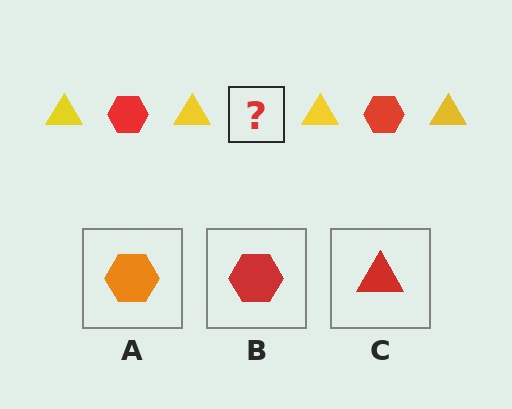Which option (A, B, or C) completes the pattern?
B.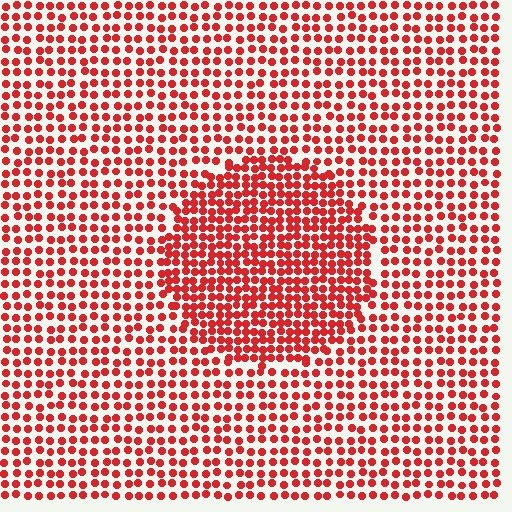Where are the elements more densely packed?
The elements are more densely packed inside the circle boundary.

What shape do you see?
I see a circle.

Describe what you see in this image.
The image contains small red elements arranged at two different densities. A circle-shaped region is visible where the elements are more densely packed than the surrounding area.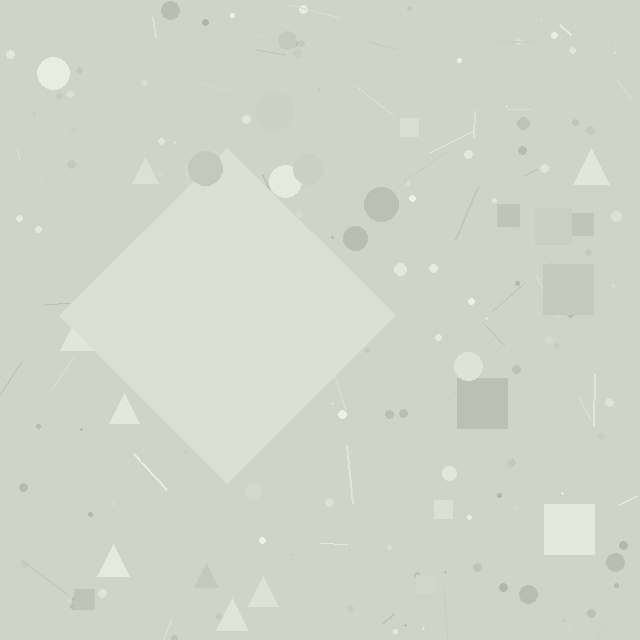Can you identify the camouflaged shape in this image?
The camouflaged shape is a diamond.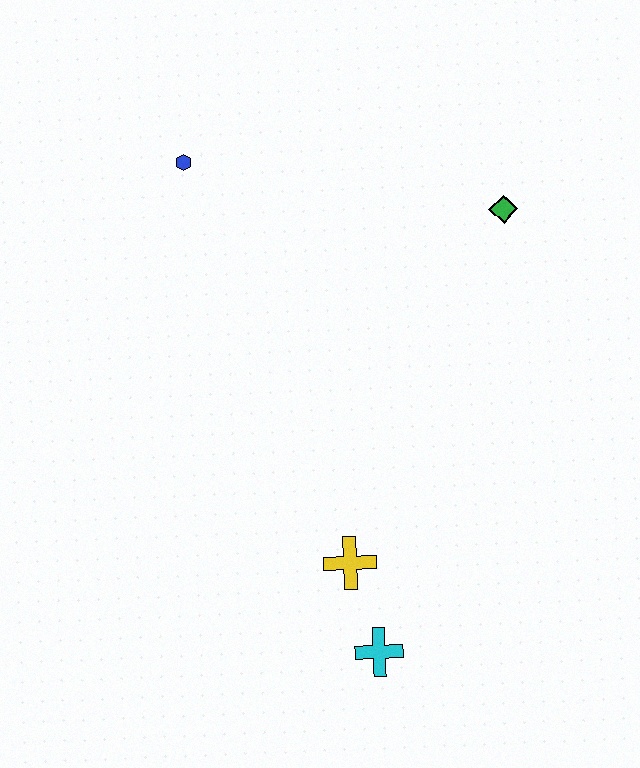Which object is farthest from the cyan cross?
The blue hexagon is farthest from the cyan cross.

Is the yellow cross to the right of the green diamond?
No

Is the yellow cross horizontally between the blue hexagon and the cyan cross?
Yes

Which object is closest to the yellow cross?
The cyan cross is closest to the yellow cross.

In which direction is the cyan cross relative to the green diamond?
The cyan cross is below the green diamond.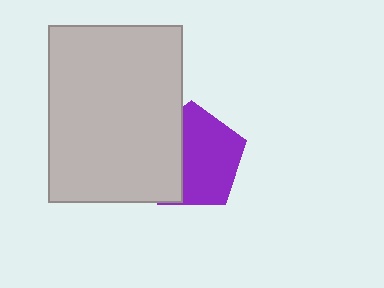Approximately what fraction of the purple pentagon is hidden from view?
Roughly 39% of the purple pentagon is hidden behind the light gray rectangle.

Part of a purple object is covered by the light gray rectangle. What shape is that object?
It is a pentagon.